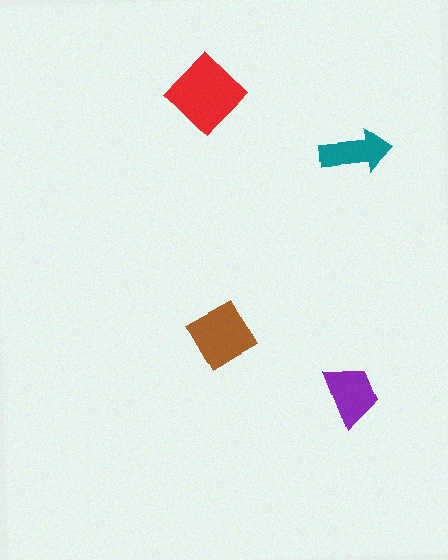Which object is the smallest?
The teal arrow.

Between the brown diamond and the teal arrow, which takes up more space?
The brown diamond.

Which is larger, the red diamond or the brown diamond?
The red diamond.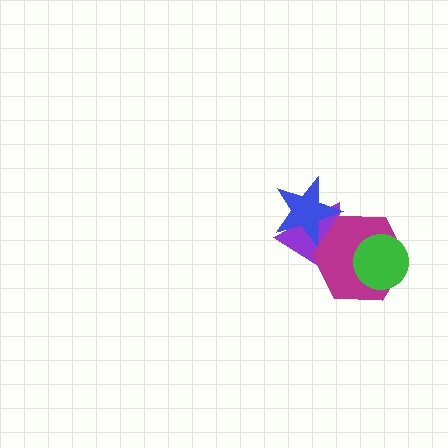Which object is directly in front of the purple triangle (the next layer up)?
The blue star is directly in front of the purple triangle.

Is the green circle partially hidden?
No, no other shape covers it.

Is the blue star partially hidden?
Yes, it is partially covered by another shape.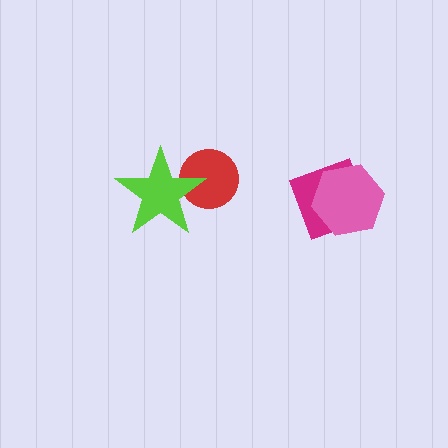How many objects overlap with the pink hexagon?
1 object overlaps with the pink hexagon.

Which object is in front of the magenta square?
The pink hexagon is in front of the magenta square.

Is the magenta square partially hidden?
Yes, it is partially covered by another shape.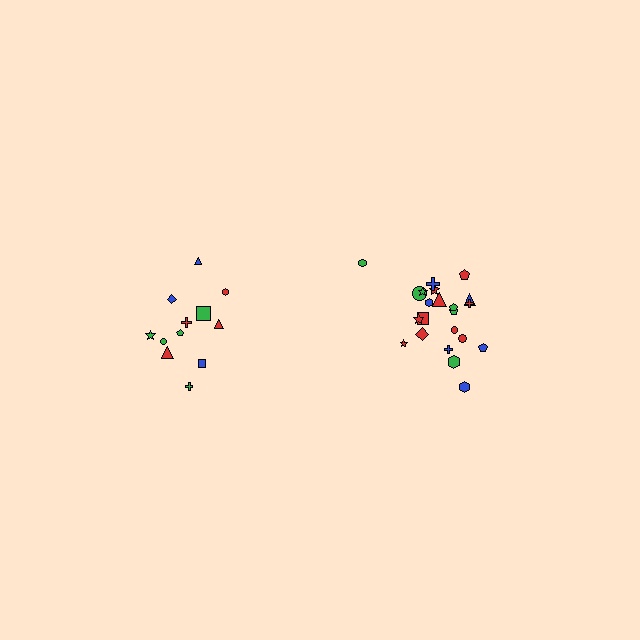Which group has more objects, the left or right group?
The right group.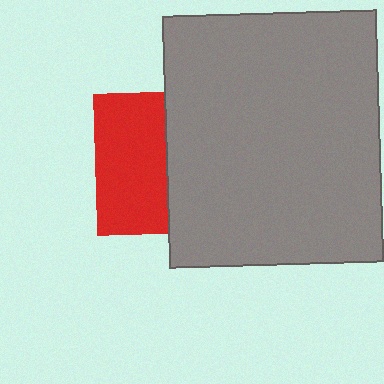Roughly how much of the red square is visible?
About half of it is visible (roughly 51%).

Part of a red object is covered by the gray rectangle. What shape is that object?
It is a square.